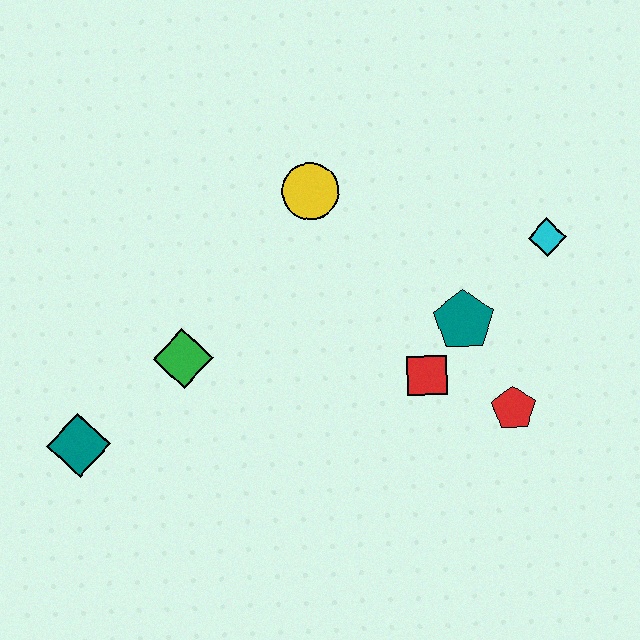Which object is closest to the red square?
The teal pentagon is closest to the red square.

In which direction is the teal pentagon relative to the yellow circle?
The teal pentagon is to the right of the yellow circle.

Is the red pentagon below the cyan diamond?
Yes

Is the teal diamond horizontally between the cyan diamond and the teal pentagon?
No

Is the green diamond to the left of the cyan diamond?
Yes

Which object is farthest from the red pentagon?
The teal diamond is farthest from the red pentagon.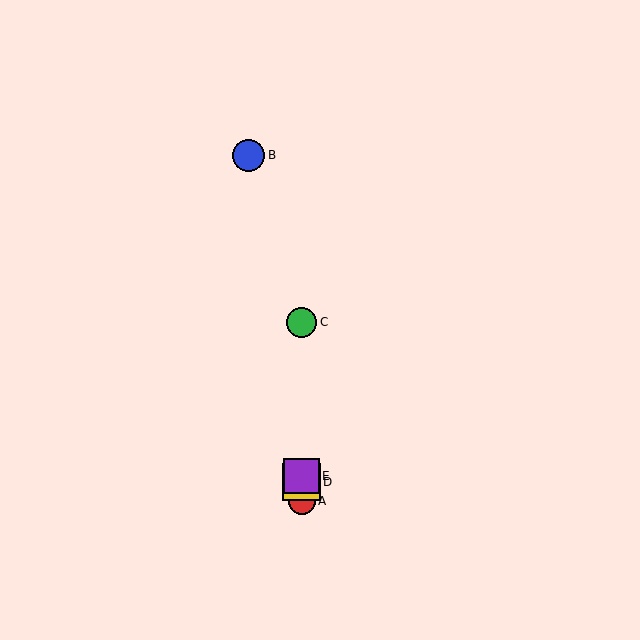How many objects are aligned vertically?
4 objects (A, C, D, E) are aligned vertically.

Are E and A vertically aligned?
Yes, both are at x≈302.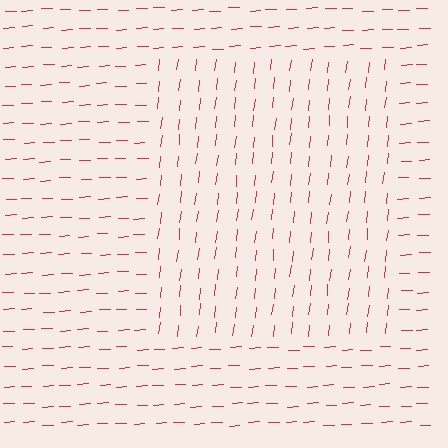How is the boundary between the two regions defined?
The boundary is defined purely by a change in line orientation (approximately 80 degrees difference). All lines are the same color and thickness.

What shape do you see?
I see a rectangle.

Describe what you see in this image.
The image is filled with small red line segments. A rectangle region in the image has lines oriented differently from the surrounding lines, creating a visible texture boundary.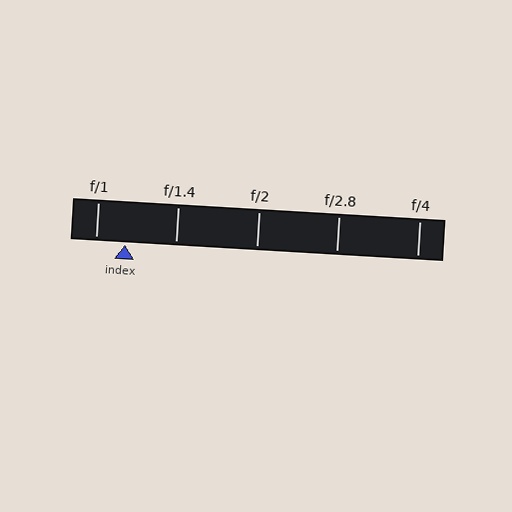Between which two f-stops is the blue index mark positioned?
The index mark is between f/1 and f/1.4.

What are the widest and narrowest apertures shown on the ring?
The widest aperture shown is f/1 and the narrowest is f/4.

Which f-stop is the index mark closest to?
The index mark is closest to f/1.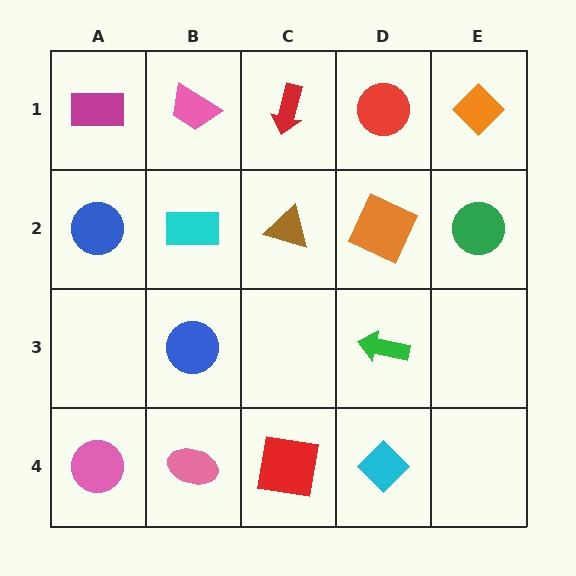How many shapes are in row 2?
5 shapes.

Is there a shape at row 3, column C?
No, that cell is empty.